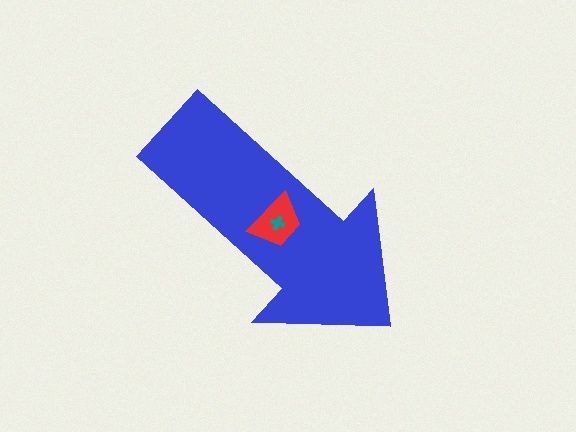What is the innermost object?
The teal cross.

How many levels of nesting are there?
3.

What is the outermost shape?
The blue arrow.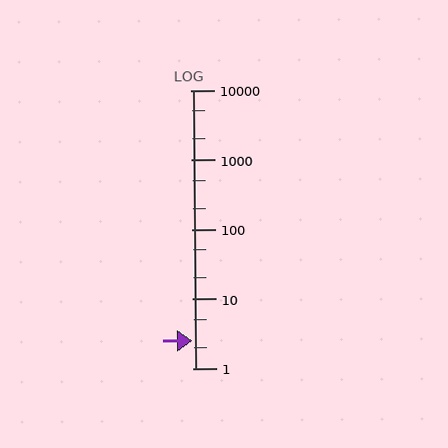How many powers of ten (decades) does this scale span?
The scale spans 4 decades, from 1 to 10000.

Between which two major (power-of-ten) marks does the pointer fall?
The pointer is between 1 and 10.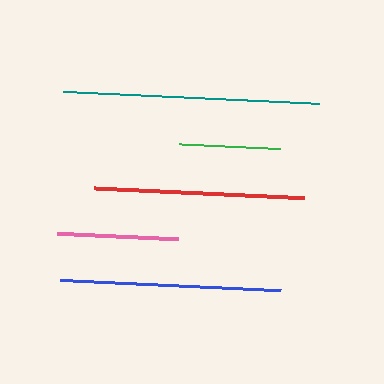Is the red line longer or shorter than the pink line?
The red line is longer than the pink line.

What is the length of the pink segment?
The pink segment is approximately 121 pixels long.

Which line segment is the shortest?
The green line is the shortest at approximately 101 pixels.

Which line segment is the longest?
The teal line is the longest at approximately 257 pixels.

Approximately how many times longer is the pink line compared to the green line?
The pink line is approximately 1.2 times the length of the green line.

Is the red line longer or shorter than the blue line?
The blue line is longer than the red line.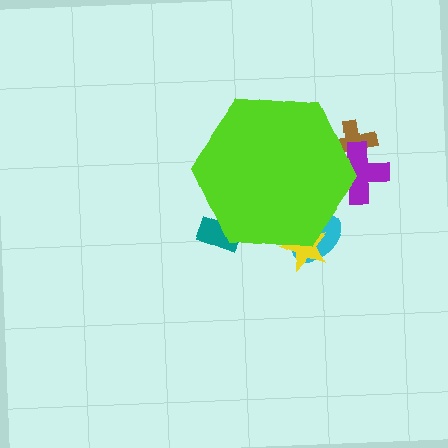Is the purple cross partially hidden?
Yes, the purple cross is partially hidden behind the lime hexagon.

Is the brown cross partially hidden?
Yes, the brown cross is partially hidden behind the lime hexagon.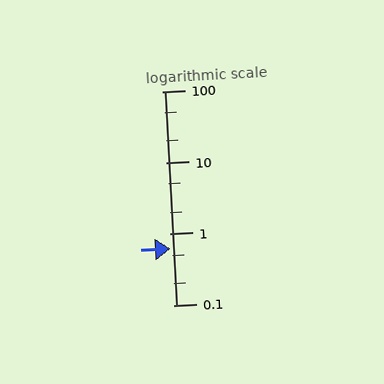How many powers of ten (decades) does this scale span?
The scale spans 3 decades, from 0.1 to 100.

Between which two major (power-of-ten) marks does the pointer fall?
The pointer is between 0.1 and 1.